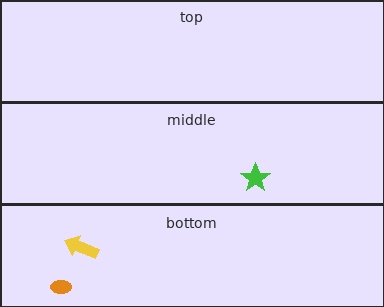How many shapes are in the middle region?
1.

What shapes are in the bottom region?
The yellow arrow, the orange ellipse.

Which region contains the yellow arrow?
The bottom region.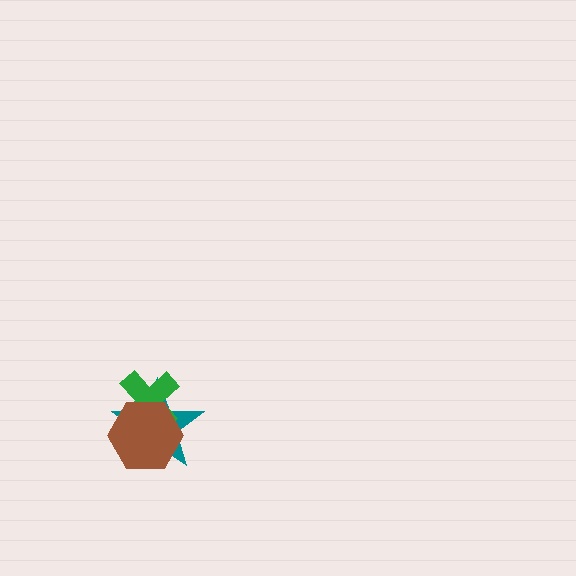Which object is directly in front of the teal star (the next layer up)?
The green cross is directly in front of the teal star.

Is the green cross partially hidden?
Yes, it is partially covered by another shape.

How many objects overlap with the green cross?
2 objects overlap with the green cross.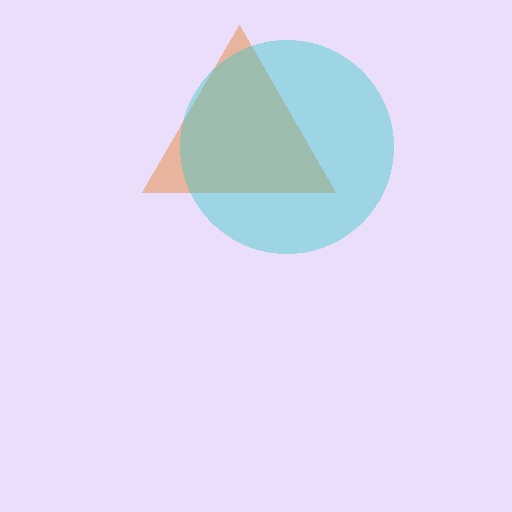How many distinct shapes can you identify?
There are 2 distinct shapes: an orange triangle, a cyan circle.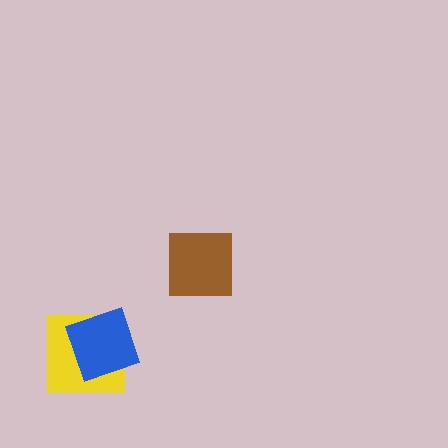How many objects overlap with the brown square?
0 objects overlap with the brown square.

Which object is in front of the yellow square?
The blue diamond is in front of the yellow square.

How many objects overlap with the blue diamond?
1 object overlaps with the blue diamond.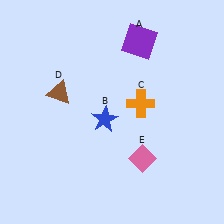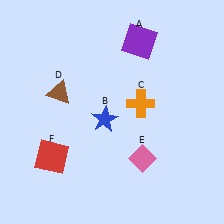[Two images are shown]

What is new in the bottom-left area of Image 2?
A red square (F) was added in the bottom-left area of Image 2.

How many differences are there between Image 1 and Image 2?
There is 1 difference between the two images.